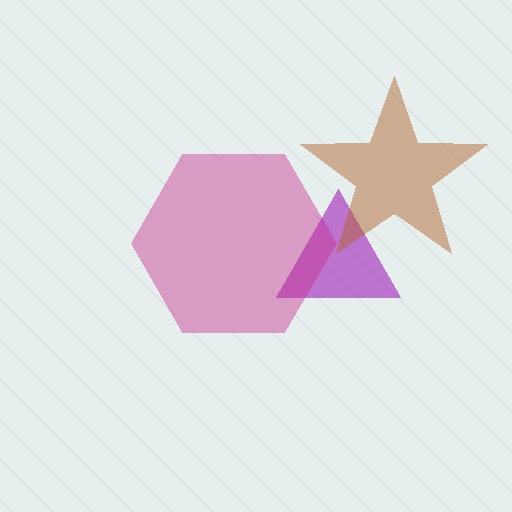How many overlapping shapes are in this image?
There are 3 overlapping shapes in the image.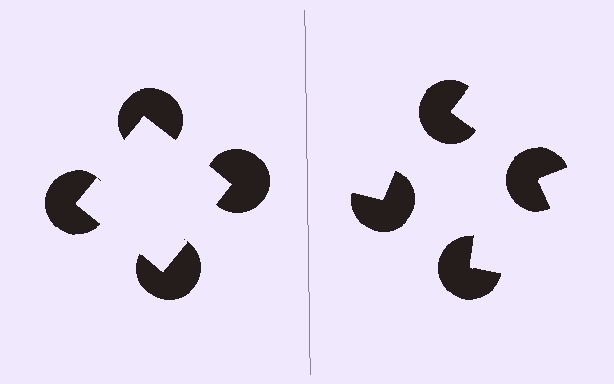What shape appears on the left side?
An illusory square.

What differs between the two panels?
The pac-man discs are positioned identically on both sides; only the wedge orientations differ. On the left they align to a square; on the right they are misaligned.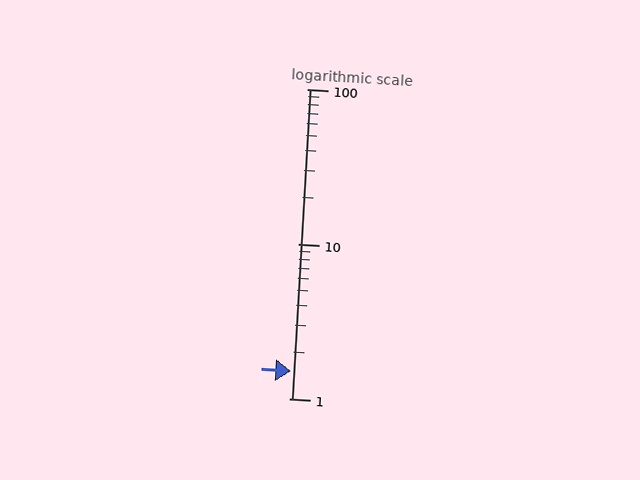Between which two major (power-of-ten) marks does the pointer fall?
The pointer is between 1 and 10.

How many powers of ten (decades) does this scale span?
The scale spans 2 decades, from 1 to 100.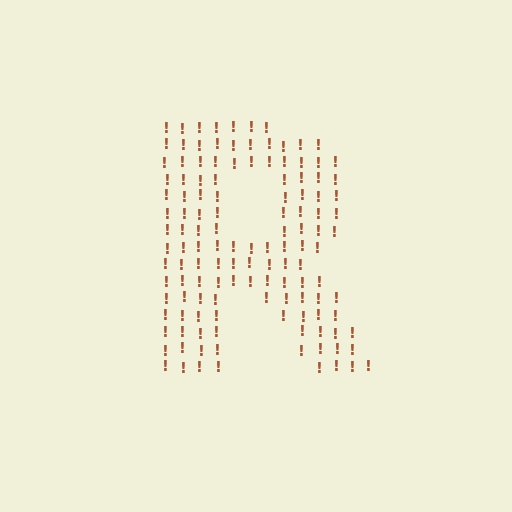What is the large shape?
The large shape is the letter R.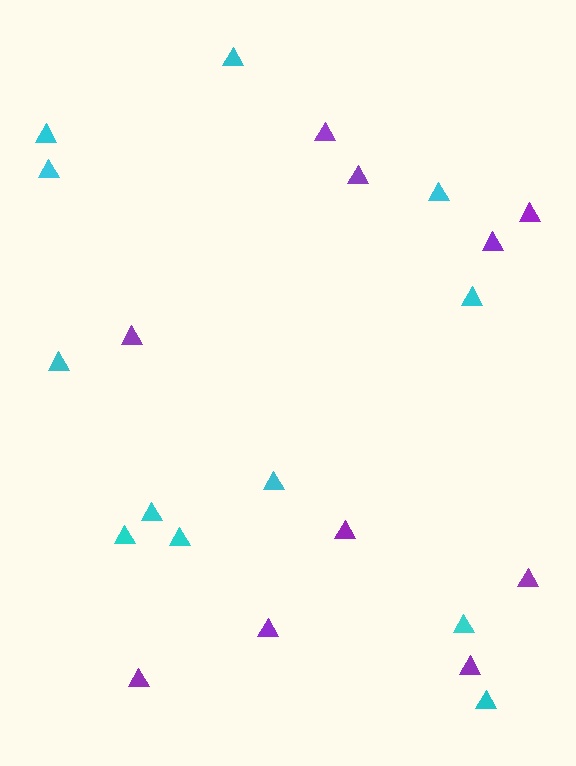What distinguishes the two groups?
There are 2 groups: one group of purple triangles (10) and one group of cyan triangles (12).